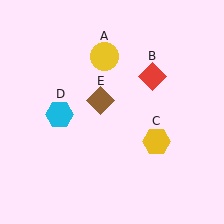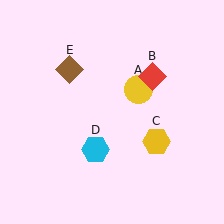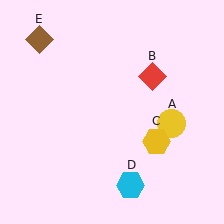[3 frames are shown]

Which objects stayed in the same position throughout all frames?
Red diamond (object B) and yellow hexagon (object C) remained stationary.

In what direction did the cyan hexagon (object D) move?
The cyan hexagon (object D) moved down and to the right.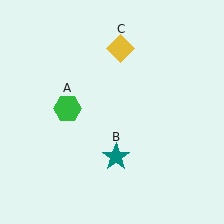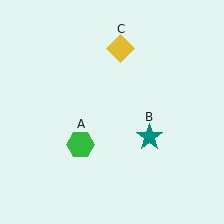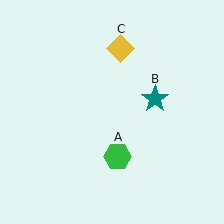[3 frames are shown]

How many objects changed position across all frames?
2 objects changed position: green hexagon (object A), teal star (object B).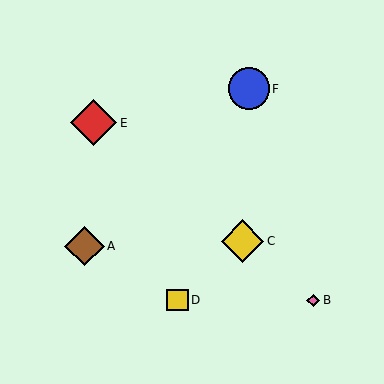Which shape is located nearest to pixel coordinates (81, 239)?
The brown diamond (labeled A) at (84, 246) is nearest to that location.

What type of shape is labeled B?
Shape B is a pink diamond.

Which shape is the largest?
The red diamond (labeled E) is the largest.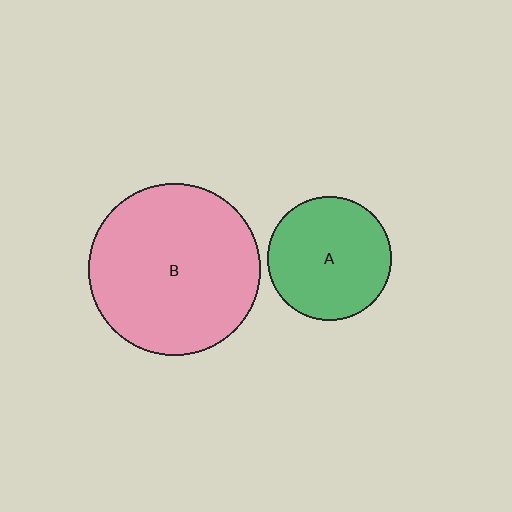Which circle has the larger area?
Circle B (pink).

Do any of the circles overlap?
No, none of the circles overlap.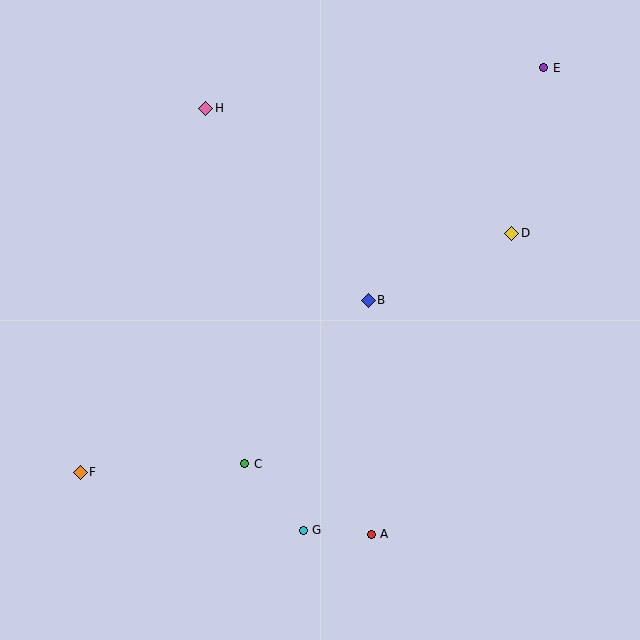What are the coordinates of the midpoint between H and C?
The midpoint between H and C is at (225, 286).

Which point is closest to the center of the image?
Point B at (368, 300) is closest to the center.